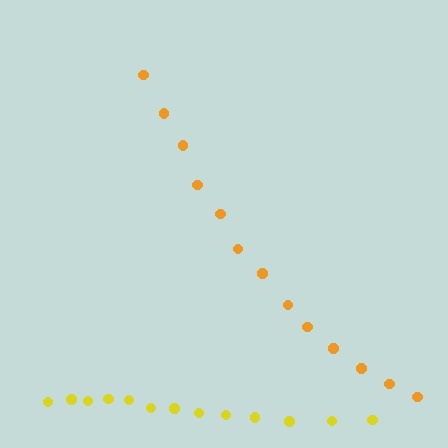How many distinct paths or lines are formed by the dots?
There are 2 distinct paths.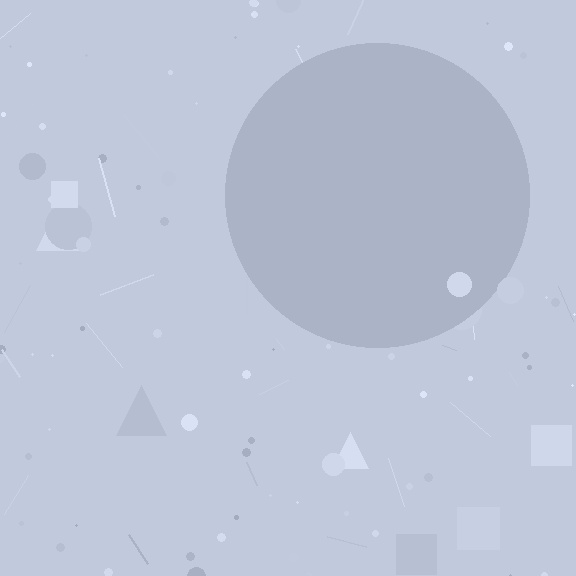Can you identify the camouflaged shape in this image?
The camouflaged shape is a circle.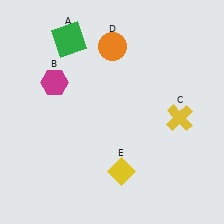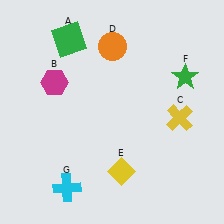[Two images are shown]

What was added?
A green star (F), a cyan cross (G) were added in Image 2.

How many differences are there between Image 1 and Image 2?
There are 2 differences between the two images.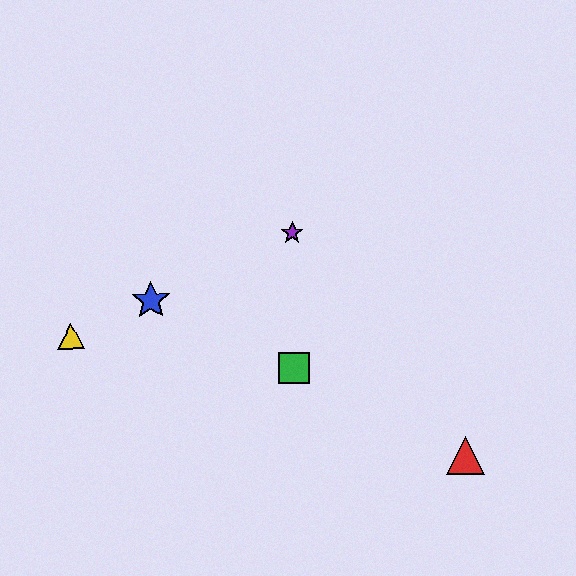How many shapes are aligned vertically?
2 shapes (the green square, the purple star) are aligned vertically.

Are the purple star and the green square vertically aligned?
Yes, both are at x≈292.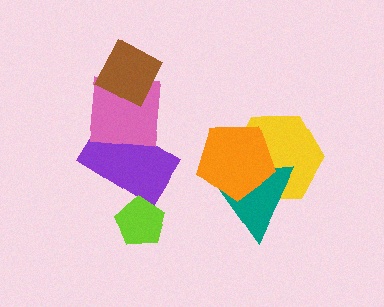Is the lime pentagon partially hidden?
No, no other shape covers it.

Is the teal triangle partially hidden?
Yes, it is partially covered by another shape.